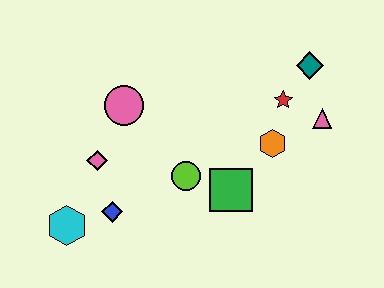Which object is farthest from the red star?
The cyan hexagon is farthest from the red star.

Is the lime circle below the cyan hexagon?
No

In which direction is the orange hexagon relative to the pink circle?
The orange hexagon is to the right of the pink circle.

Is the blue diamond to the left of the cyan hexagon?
No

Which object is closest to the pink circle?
The pink diamond is closest to the pink circle.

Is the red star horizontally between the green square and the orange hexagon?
No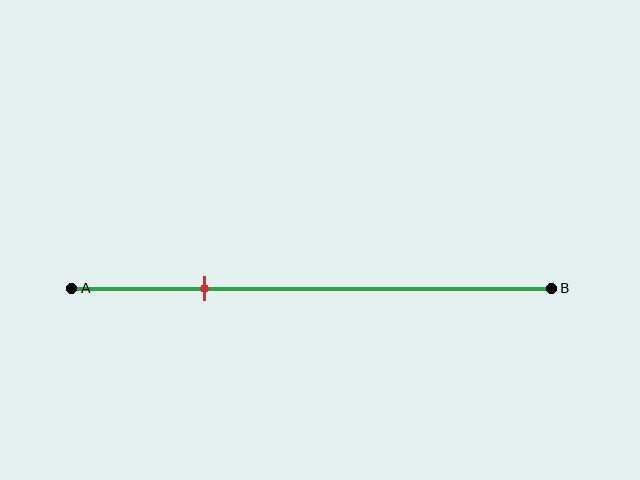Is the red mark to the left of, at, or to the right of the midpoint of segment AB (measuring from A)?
The red mark is to the left of the midpoint of segment AB.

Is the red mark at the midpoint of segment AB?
No, the mark is at about 30% from A, not at the 50% midpoint.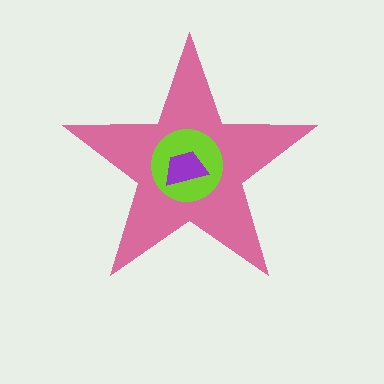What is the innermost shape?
The purple trapezoid.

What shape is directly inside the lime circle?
The purple trapezoid.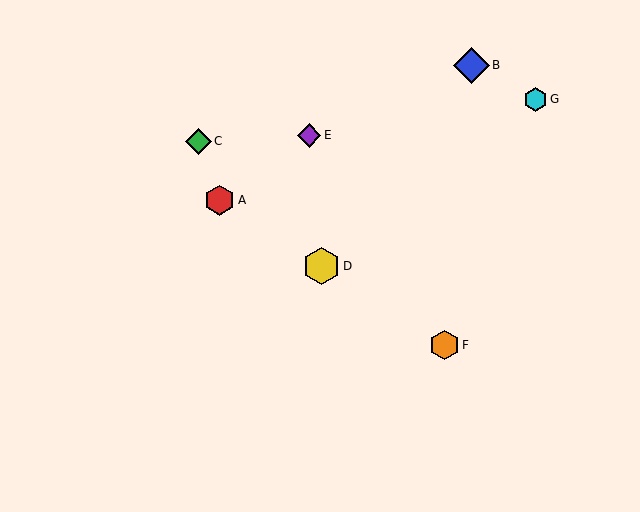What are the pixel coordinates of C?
Object C is at (198, 141).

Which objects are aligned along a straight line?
Objects A, D, F are aligned along a straight line.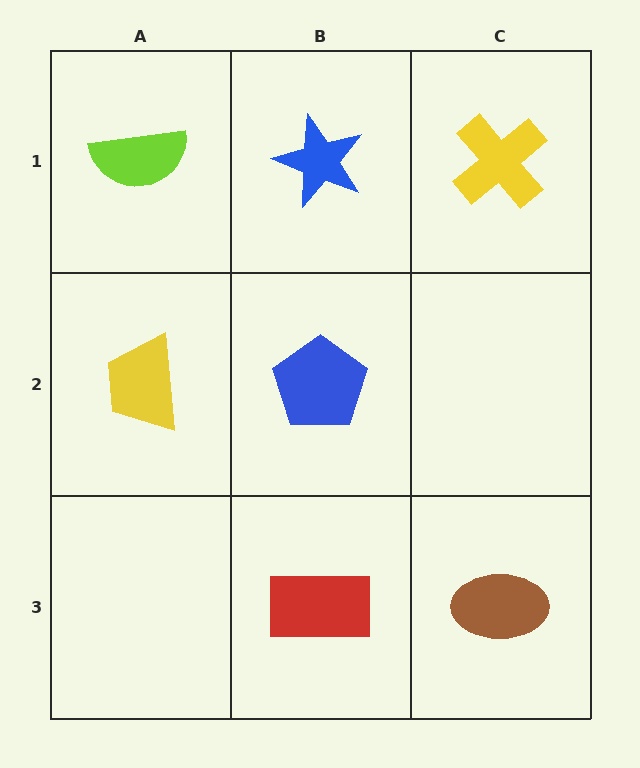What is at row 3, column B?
A red rectangle.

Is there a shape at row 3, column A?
No, that cell is empty.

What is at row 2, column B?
A blue pentagon.